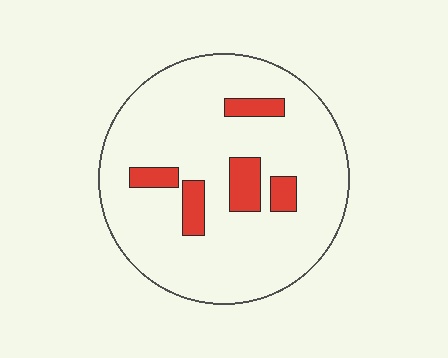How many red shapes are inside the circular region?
5.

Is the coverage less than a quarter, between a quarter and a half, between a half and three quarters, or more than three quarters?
Less than a quarter.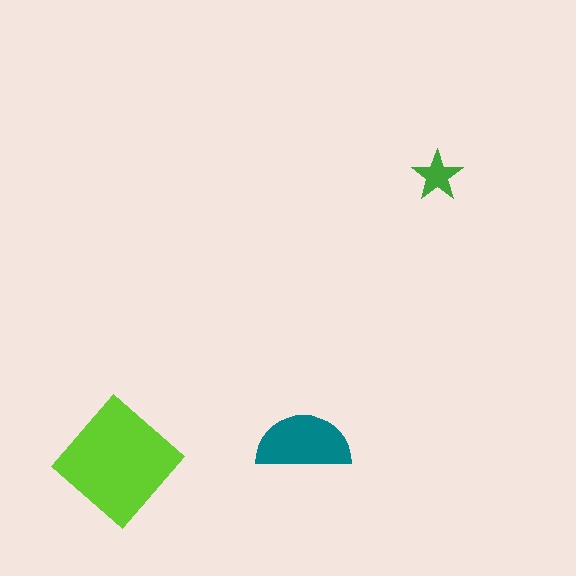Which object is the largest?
The lime diamond.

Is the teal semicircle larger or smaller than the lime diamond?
Smaller.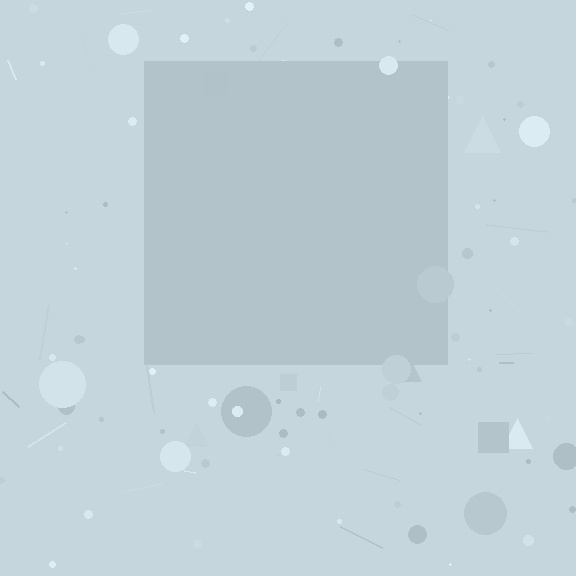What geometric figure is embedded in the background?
A square is embedded in the background.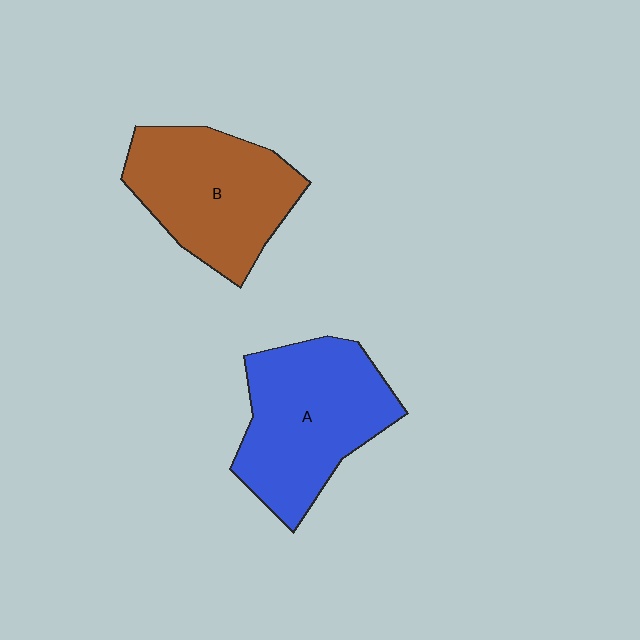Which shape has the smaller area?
Shape B (brown).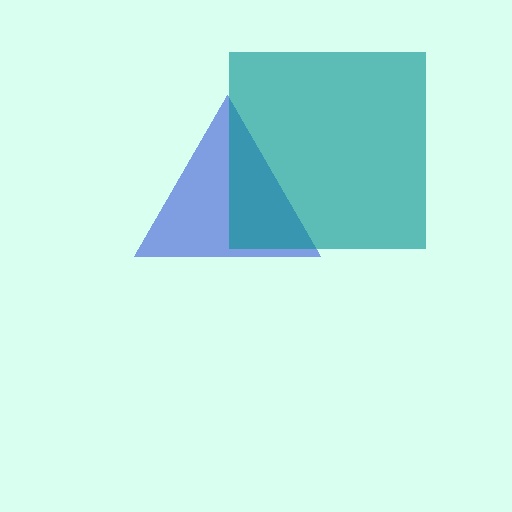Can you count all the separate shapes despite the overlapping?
Yes, there are 2 separate shapes.